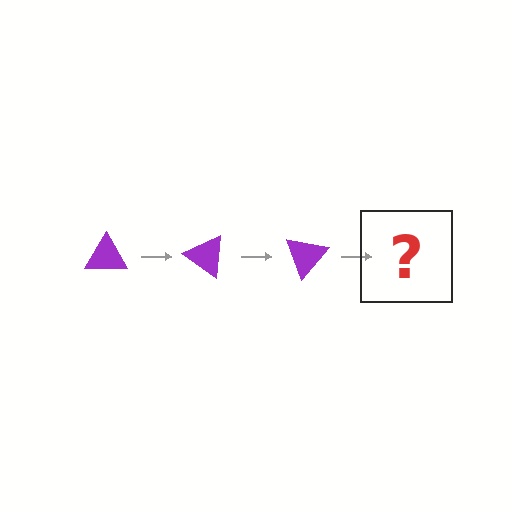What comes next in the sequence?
The next element should be a purple triangle rotated 105 degrees.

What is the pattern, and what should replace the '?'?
The pattern is that the triangle rotates 35 degrees each step. The '?' should be a purple triangle rotated 105 degrees.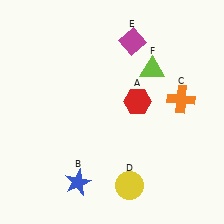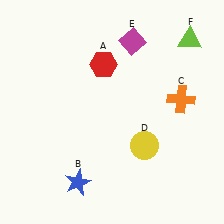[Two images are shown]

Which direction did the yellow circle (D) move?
The yellow circle (D) moved up.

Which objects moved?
The objects that moved are: the red hexagon (A), the yellow circle (D), the lime triangle (F).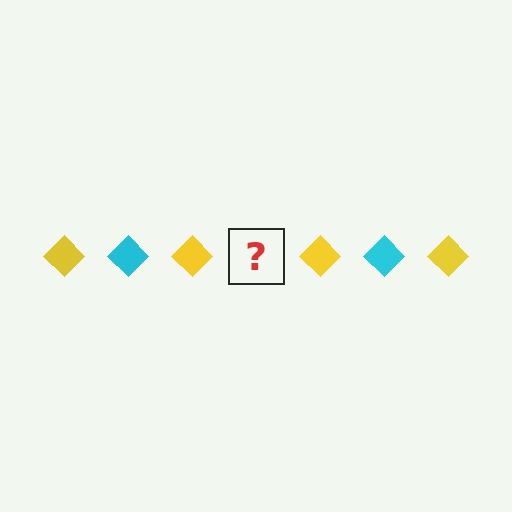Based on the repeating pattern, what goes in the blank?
The blank should be a cyan diamond.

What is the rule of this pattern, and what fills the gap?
The rule is that the pattern cycles through yellow, cyan diamonds. The gap should be filled with a cyan diamond.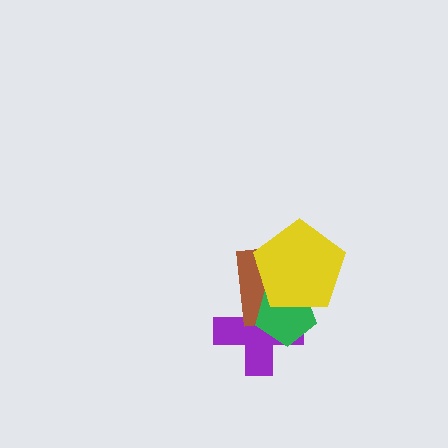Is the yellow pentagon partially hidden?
No, no other shape covers it.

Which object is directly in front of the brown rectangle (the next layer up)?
The green pentagon is directly in front of the brown rectangle.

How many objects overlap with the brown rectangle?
3 objects overlap with the brown rectangle.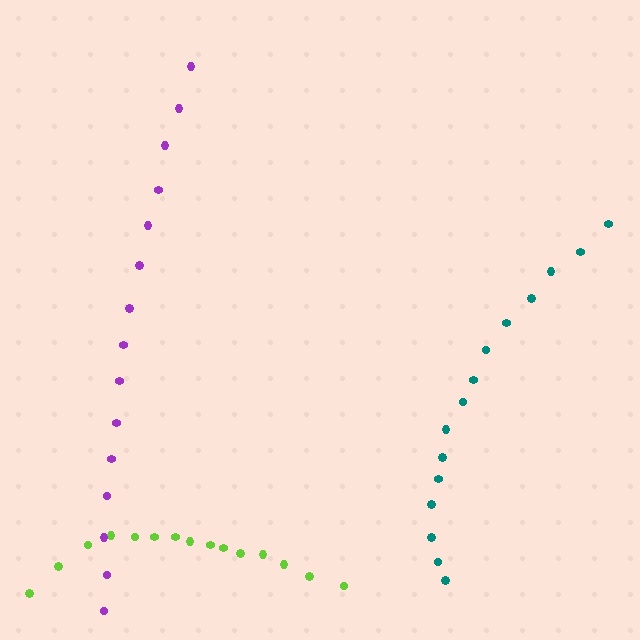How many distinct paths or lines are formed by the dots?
There are 3 distinct paths.